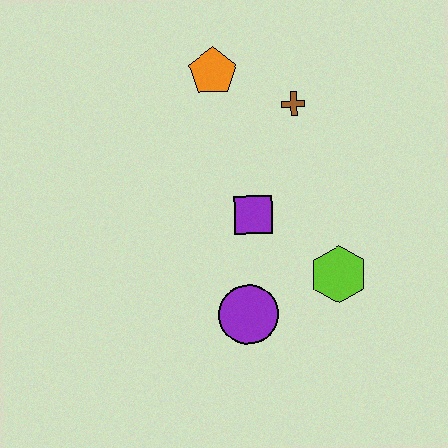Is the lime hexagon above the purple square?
No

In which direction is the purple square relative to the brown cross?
The purple square is below the brown cross.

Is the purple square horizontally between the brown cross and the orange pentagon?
Yes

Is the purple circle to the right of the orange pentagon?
Yes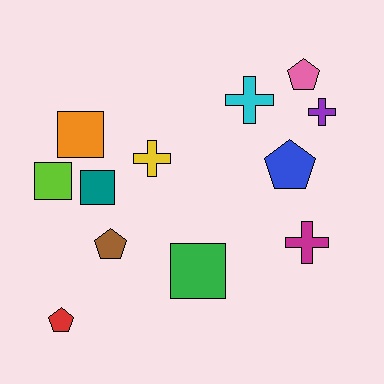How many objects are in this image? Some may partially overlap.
There are 12 objects.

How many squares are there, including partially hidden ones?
There are 4 squares.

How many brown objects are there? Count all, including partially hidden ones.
There is 1 brown object.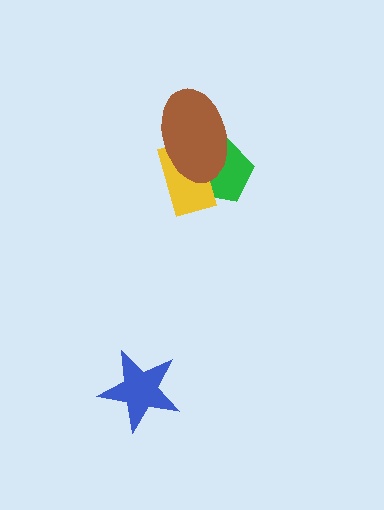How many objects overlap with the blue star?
0 objects overlap with the blue star.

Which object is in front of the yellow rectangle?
The brown ellipse is in front of the yellow rectangle.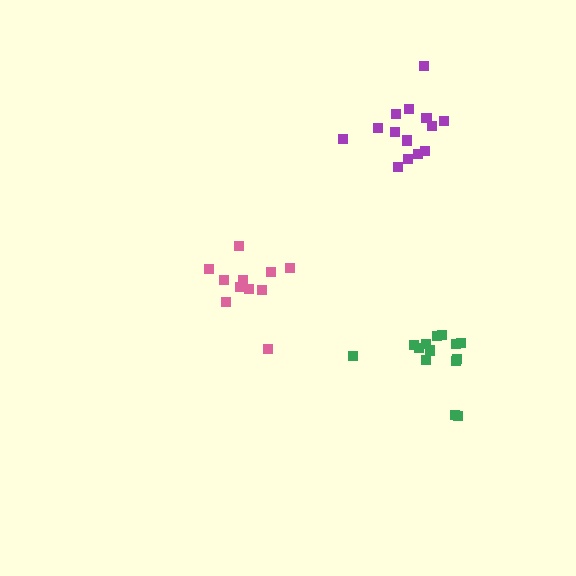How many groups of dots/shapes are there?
There are 3 groups.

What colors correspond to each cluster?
The clusters are colored: pink, purple, green.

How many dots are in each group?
Group 1: 11 dots, Group 2: 14 dots, Group 3: 14 dots (39 total).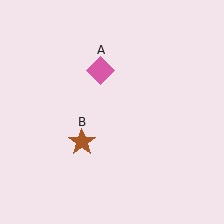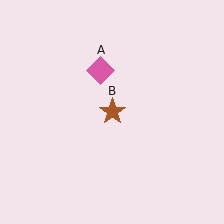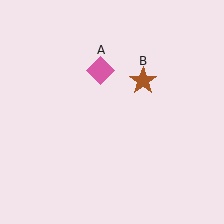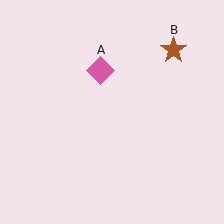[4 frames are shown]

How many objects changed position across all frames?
1 object changed position: brown star (object B).